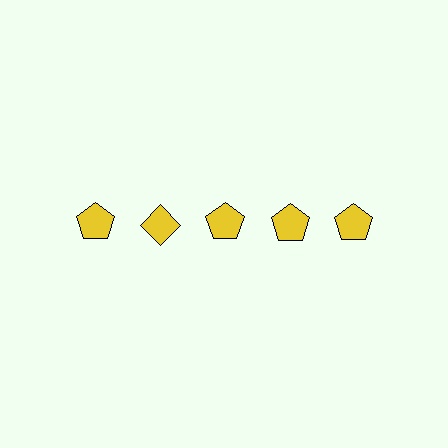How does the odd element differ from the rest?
It has a different shape: diamond instead of pentagon.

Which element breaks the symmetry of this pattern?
The yellow diamond in the top row, second from left column breaks the symmetry. All other shapes are yellow pentagons.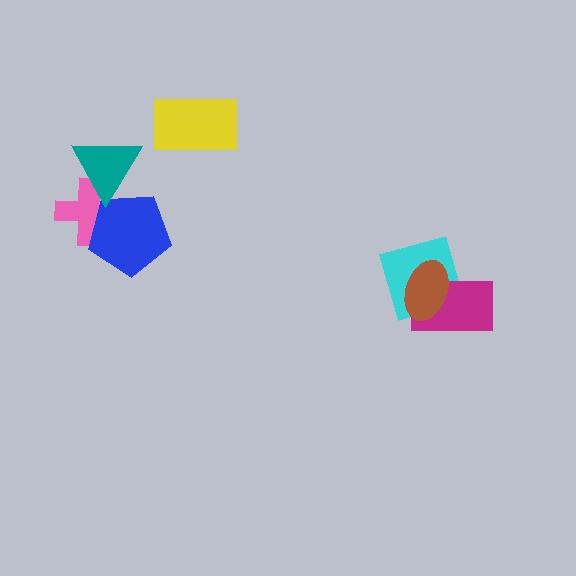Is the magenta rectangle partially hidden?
Yes, it is partially covered by another shape.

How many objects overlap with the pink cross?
2 objects overlap with the pink cross.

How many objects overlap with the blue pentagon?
2 objects overlap with the blue pentagon.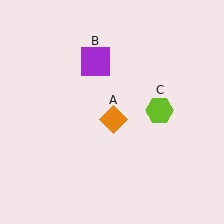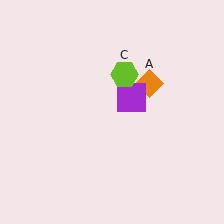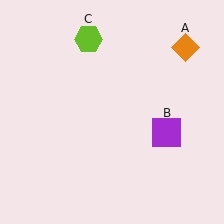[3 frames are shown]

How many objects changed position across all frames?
3 objects changed position: orange diamond (object A), purple square (object B), lime hexagon (object C).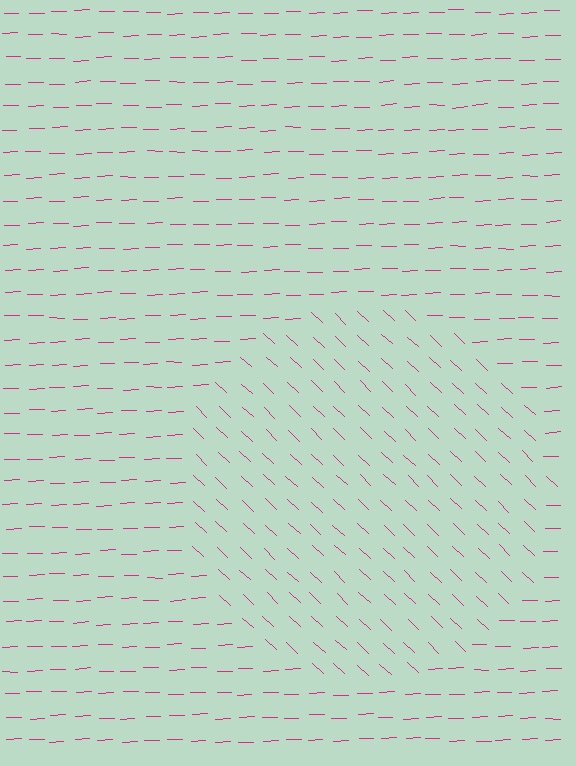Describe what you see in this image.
The image is filled with small magenta line segments. A circle region in the image has lines oriented differently from the surrounding lines, creating a visible texture boundary.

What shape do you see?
I see a circle.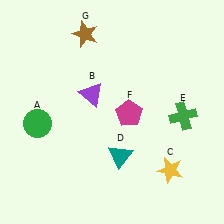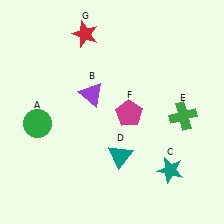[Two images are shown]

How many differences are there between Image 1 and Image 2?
There are 2 differences between the two images.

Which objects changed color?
C changed from yellow to teal. G changed from brown to red.